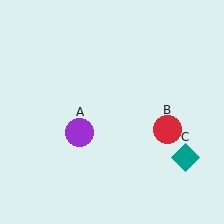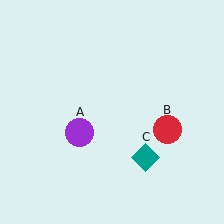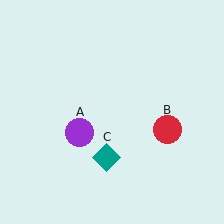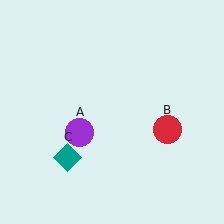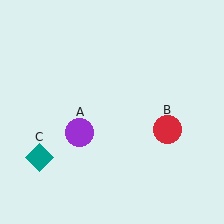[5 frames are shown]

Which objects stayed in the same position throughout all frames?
Purple circle (object A) and red circle (object B) remained stationary.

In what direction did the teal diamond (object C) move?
The teal diamond (object C) moved left.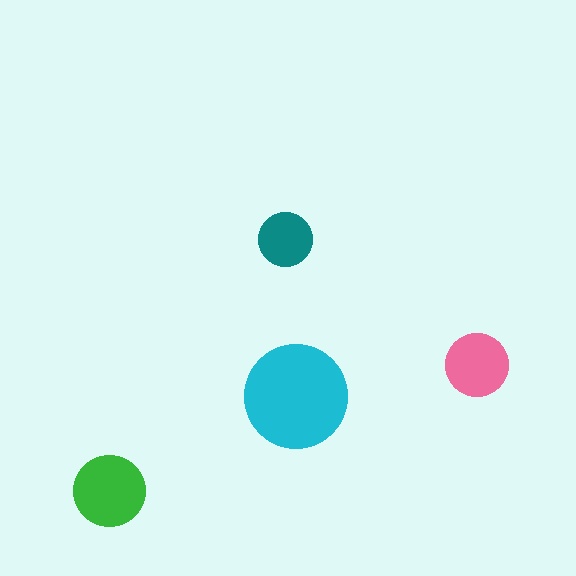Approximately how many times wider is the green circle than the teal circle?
About 1.5 times wider.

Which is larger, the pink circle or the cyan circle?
The cyan one.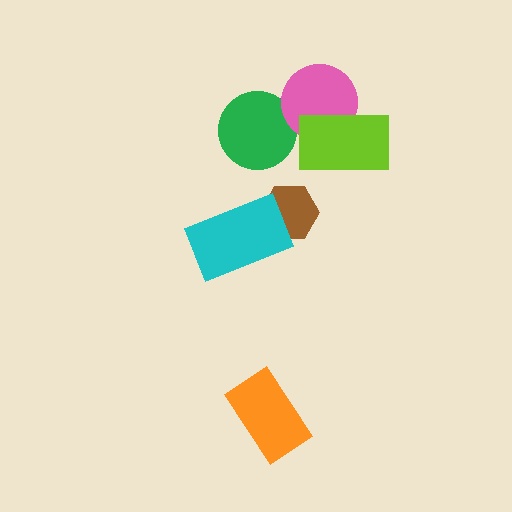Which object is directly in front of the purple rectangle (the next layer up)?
The green circle is directly in front of the purple rectangle.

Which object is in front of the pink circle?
The lime rectangle is in front of the pink circle.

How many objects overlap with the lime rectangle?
2 objects overlap with the lime rectangle.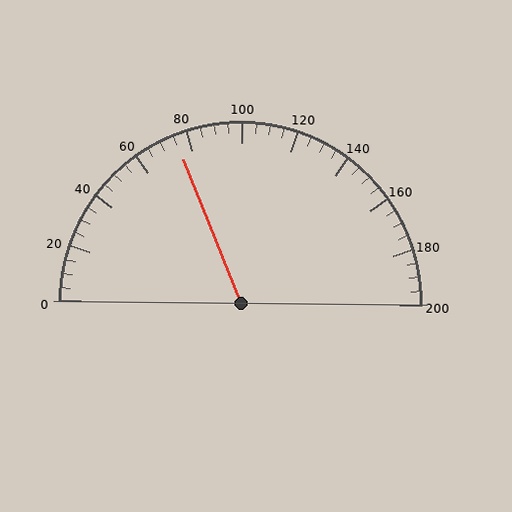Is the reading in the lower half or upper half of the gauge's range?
The reading is in the lower half of the range (0 to 200).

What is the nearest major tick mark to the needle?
The nearest major tick mark is 80.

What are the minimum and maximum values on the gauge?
The gauge ranges from 0 to 200.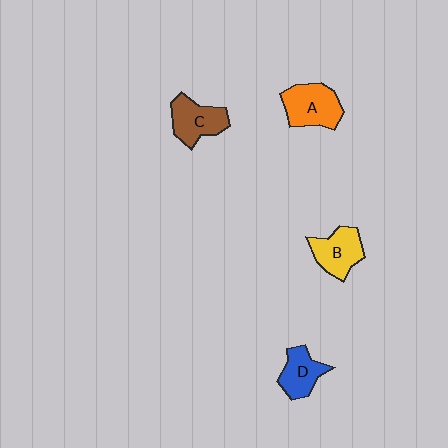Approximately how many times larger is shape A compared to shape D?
Approximately 1.3 times.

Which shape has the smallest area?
Shape D (blue).